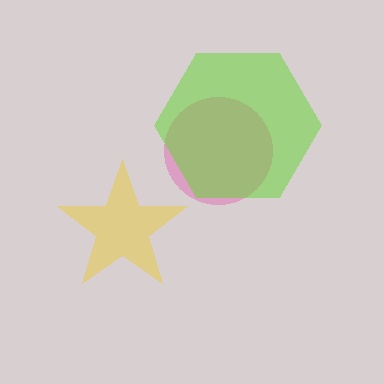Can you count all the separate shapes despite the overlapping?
Yes, there are 3 separate shapes.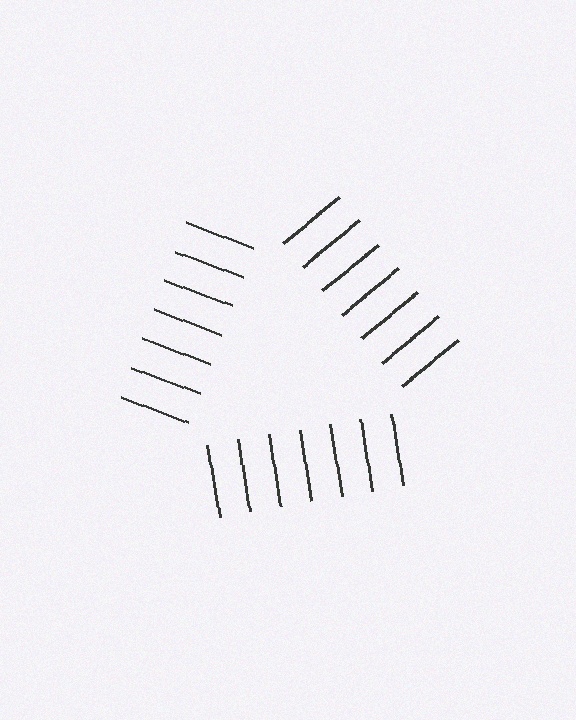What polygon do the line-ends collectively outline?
An illusory triangle — the line segments terminate on its edges but no continuous stroke is drawn.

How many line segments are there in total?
21 — 7 along each of the 3 edges.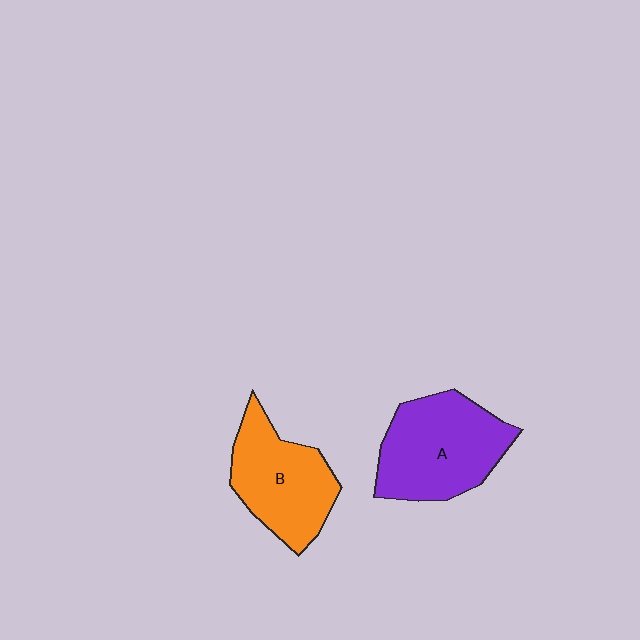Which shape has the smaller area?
Shape B (orange).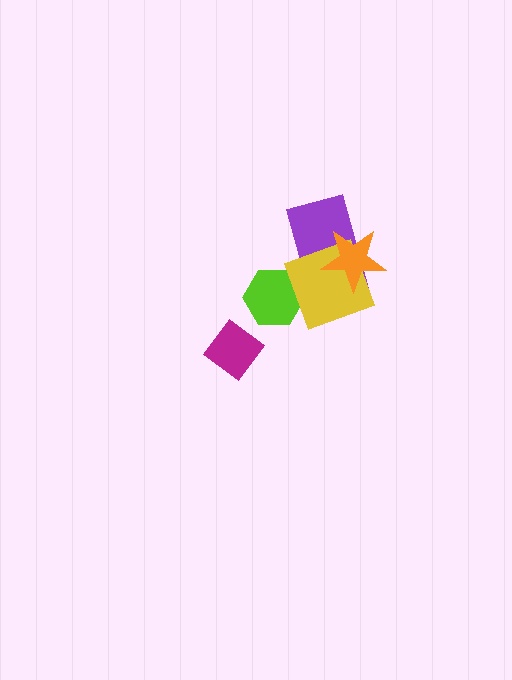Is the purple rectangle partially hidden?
Yes, it is partially covered by another shape.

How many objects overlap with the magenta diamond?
0 objects overlap with the magenta diamond.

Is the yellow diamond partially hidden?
Yes, it is partially covered by another shape.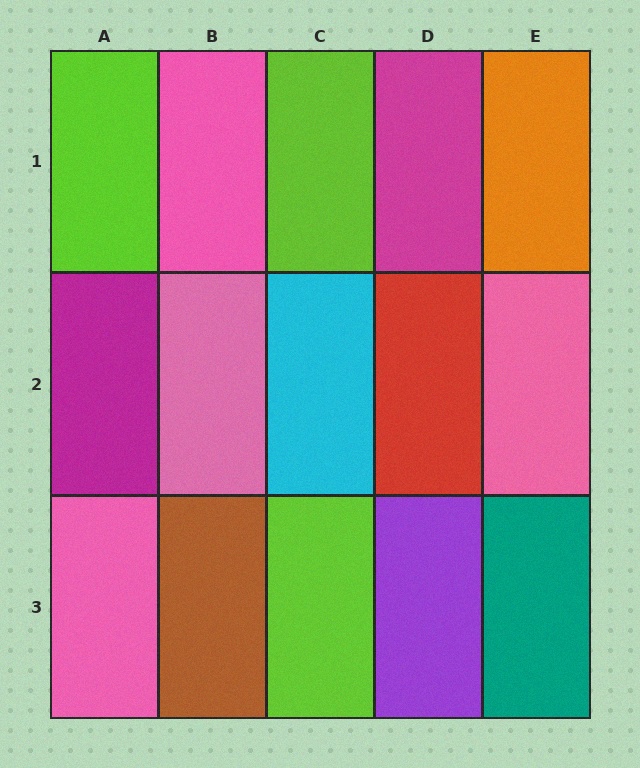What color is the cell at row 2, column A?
Magenta.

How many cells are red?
1 cell is red.